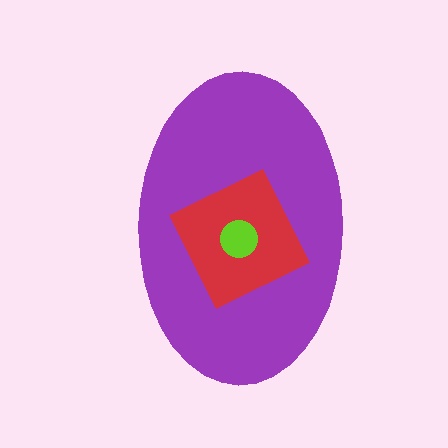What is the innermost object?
The lime circle.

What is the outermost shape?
The purple ellipse.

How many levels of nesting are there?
3.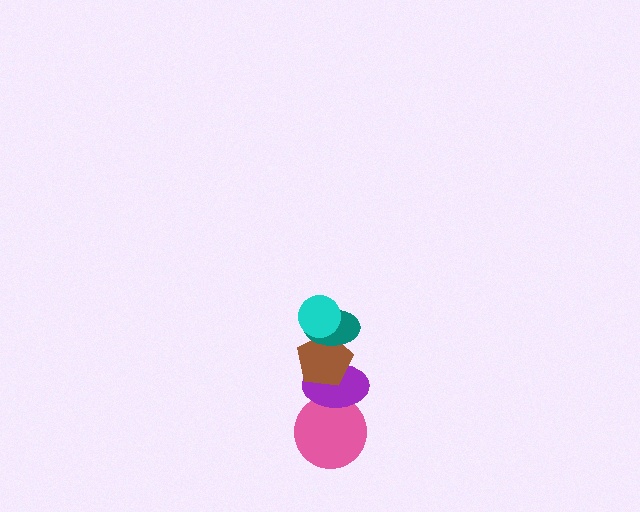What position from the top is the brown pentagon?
The brown pentagon is 3rd from the top.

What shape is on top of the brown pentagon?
The teal ellipse is on top of the brown pentagon.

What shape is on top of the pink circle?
The purple ellipse is on top of the pink circle.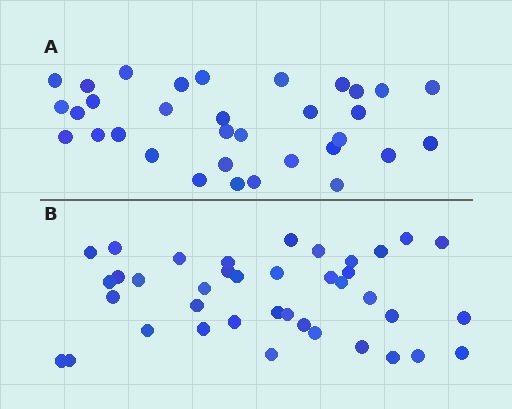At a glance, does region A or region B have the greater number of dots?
Region B (the bottom region) has more dots.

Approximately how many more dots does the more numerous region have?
Region B has about 6 more dots than region A.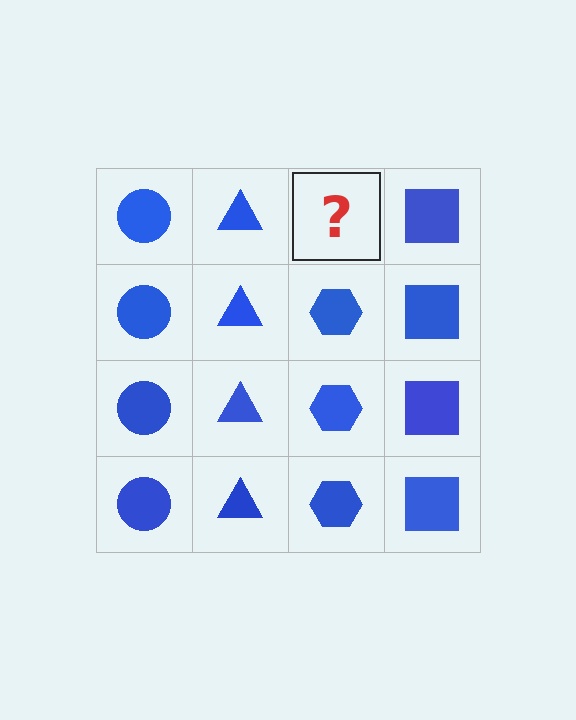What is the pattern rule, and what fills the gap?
The rule is that each column has a consistent shape. The gap should be filled with a blue hexagon.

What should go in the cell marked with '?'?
The missing cell should contain a blue hexagon.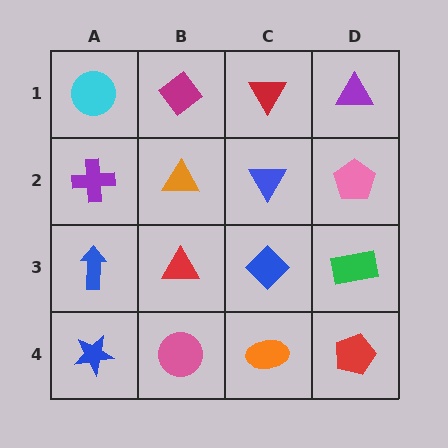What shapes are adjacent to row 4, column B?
A red triangle (row 3, column B), a blue star (row 4, column A), an orange ellipse (row 4, column C).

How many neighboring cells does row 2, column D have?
3.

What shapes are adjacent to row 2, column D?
A purple triangle (row 1, column D), a green rectangle (row 3, column D), a blue triangle (row 2, column C).